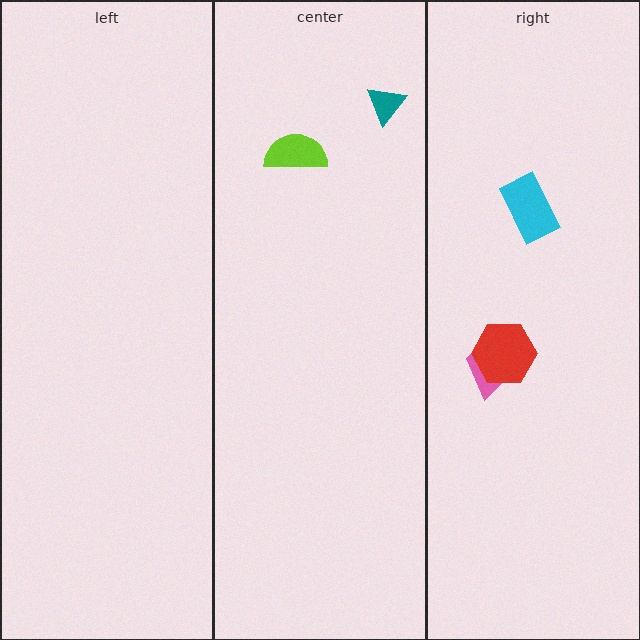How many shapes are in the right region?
3.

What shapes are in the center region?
The teal triangle, the lime semicircle.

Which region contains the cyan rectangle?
The right region.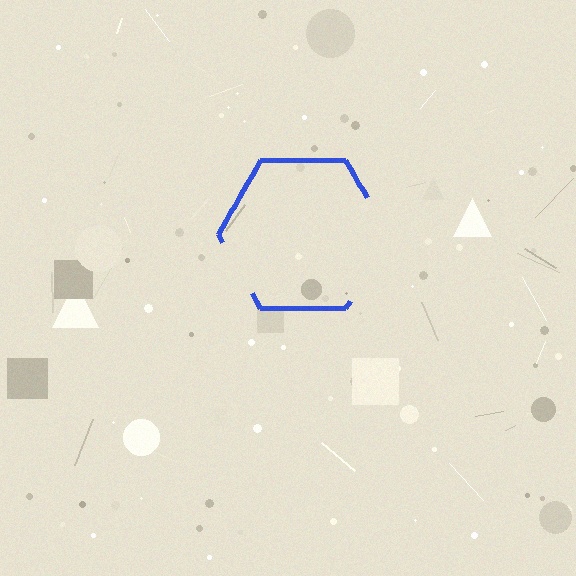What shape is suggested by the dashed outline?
The dashed outline suggests a hexagon.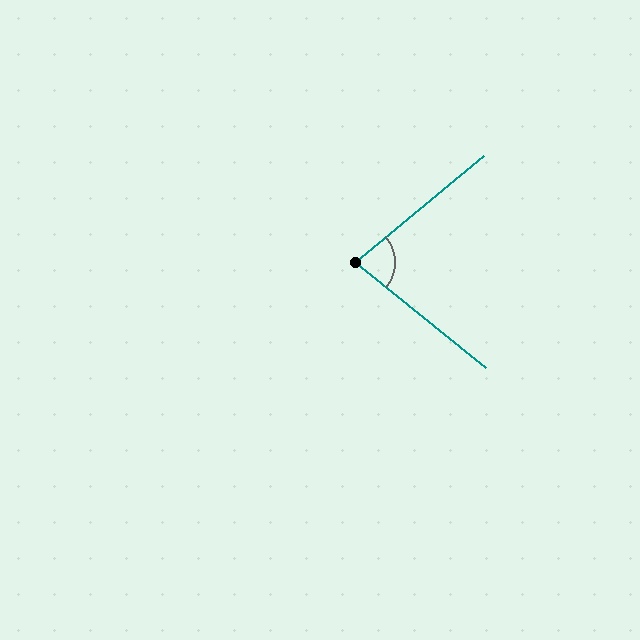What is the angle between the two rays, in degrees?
Approximately 79 degrees.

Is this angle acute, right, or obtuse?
It is acute.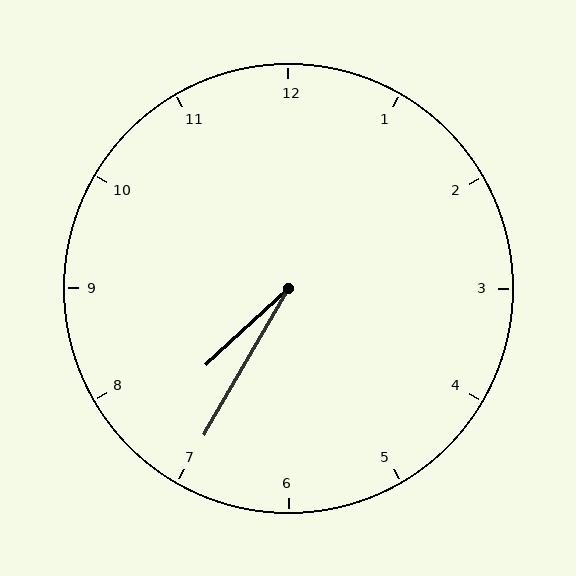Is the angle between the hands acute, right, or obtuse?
It is acute.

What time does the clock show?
7:35.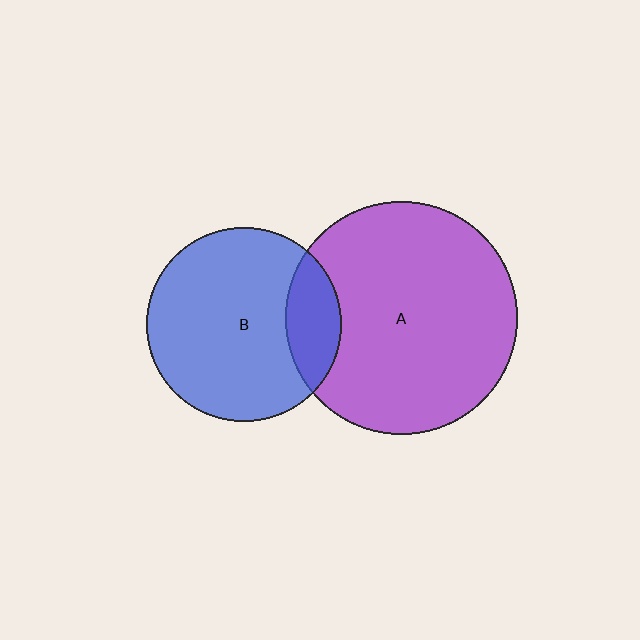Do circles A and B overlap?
Yes.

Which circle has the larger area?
Circle A (purple).